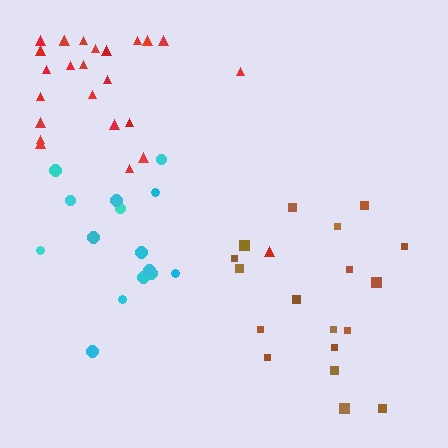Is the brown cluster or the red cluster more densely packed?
Brown.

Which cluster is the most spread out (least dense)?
Red.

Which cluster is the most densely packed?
Brown.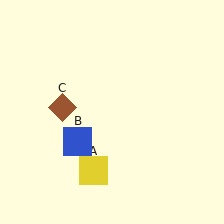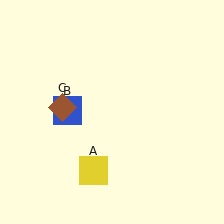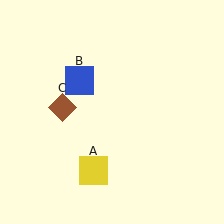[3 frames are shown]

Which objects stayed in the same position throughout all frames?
Yellow square (object A) and brown diamond (object C) remained stationary.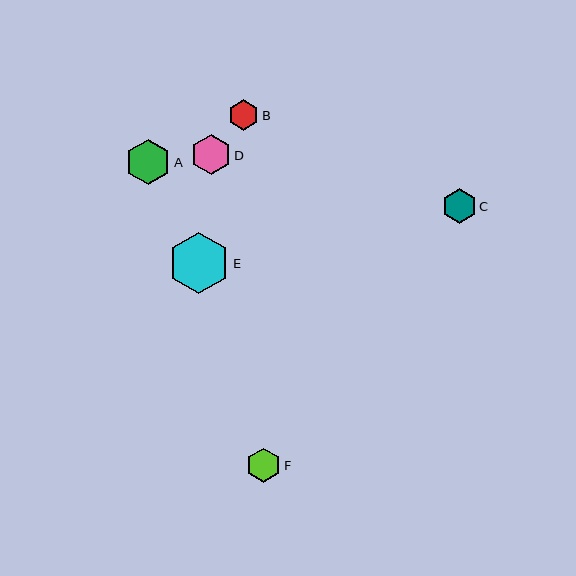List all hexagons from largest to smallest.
From largest to smallest: E, A, D, C, F, B.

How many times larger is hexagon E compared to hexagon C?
Hexagon E is approximately 1.8 times the size of hexagon C.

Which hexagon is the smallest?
Hexagon B is the smallest with a size of approximately 31 pixels.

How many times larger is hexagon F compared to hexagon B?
Hexagon F is approximately 1.1 times the size of hexagon B.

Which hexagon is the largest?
Hexagon E is the largest with a size of approximately 61 pixels.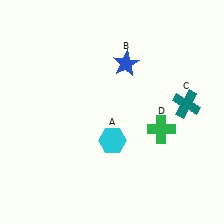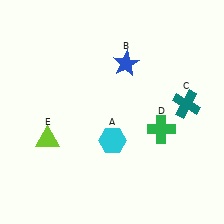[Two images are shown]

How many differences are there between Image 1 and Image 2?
There is 1 difference between the two images.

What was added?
A lime triangle (E) was added in Image 2.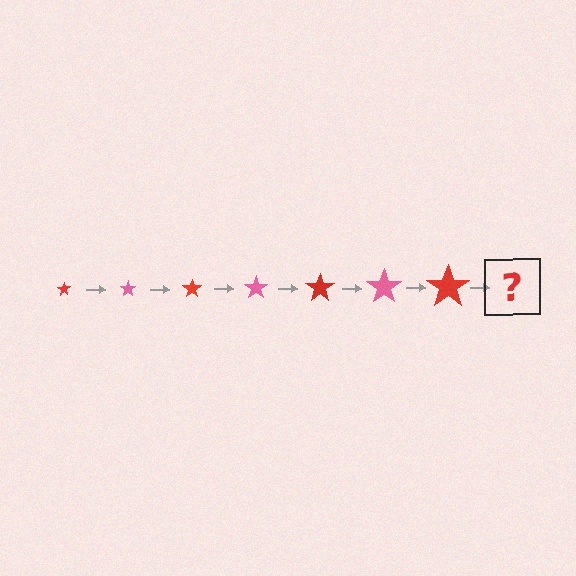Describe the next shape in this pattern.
It should be a pink star, larger than the previous one.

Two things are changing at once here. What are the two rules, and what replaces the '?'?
The two rules are that the star grows larger each step and the color cycles through red and pink. The '?' should be a pink star, larger than the previous one.